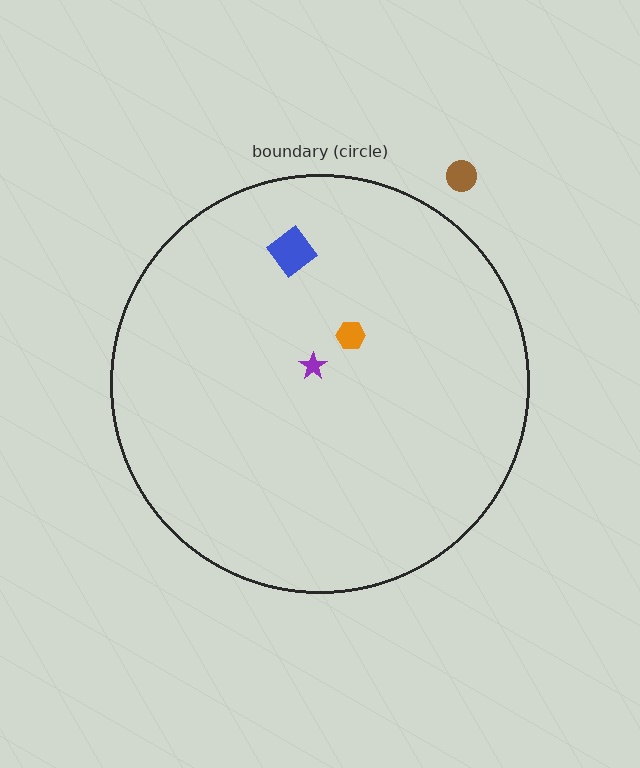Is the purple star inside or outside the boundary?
Inside.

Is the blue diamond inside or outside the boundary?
Inside.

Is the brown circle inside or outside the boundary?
Outside.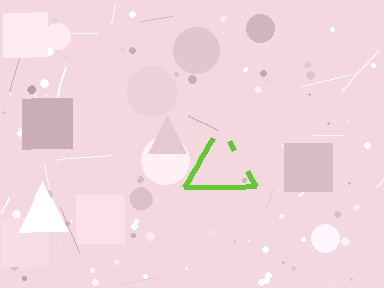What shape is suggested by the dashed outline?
The dashed outline suggests a triangle.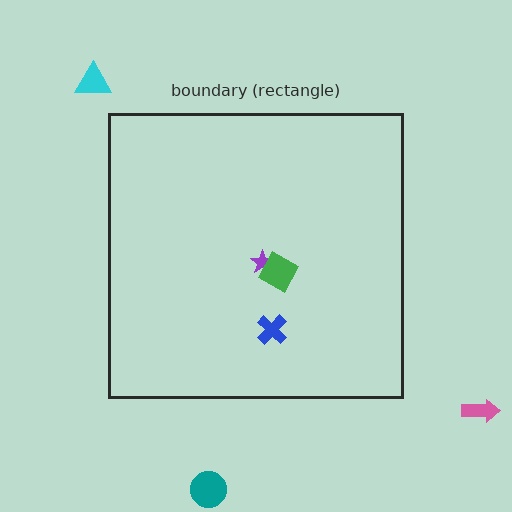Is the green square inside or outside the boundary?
Inside.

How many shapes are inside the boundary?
3 inside, 3 outside.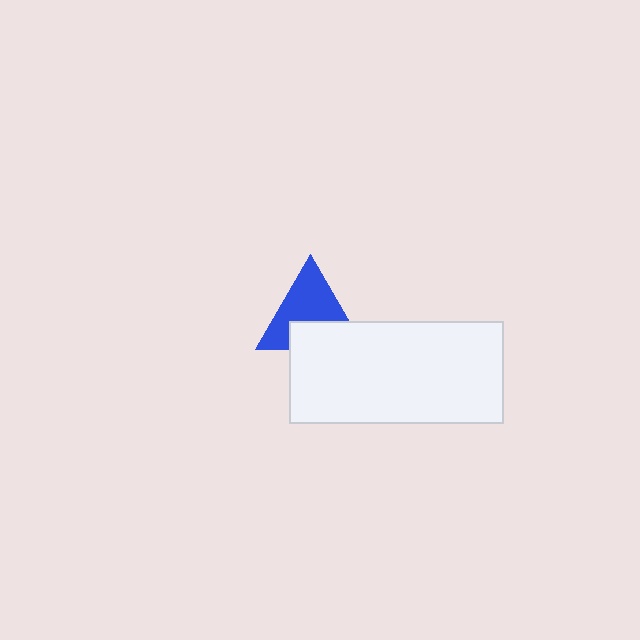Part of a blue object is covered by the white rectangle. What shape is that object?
It is a triangle.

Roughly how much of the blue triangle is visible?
About half of it is visible (roughly 64%).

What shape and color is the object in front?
The object in front is a white rectangle.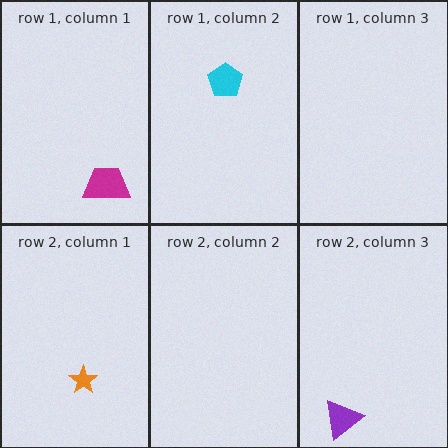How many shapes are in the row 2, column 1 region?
1.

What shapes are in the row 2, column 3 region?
The purple triangle.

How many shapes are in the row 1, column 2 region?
1.